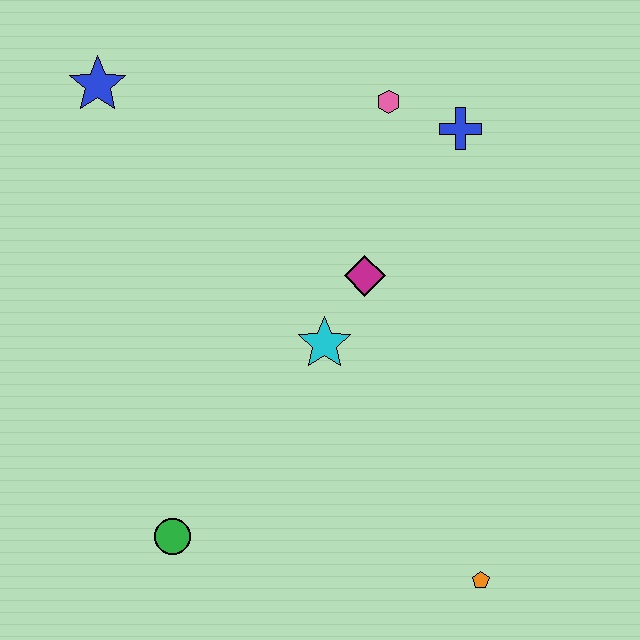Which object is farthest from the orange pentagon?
The blue star is farthest from the orange pentagon.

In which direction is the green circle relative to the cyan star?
The green circle is below the cyan star.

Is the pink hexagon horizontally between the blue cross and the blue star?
Yes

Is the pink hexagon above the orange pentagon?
Yes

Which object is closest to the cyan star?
The magenta diamond is closest to the cyan star.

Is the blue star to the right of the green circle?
No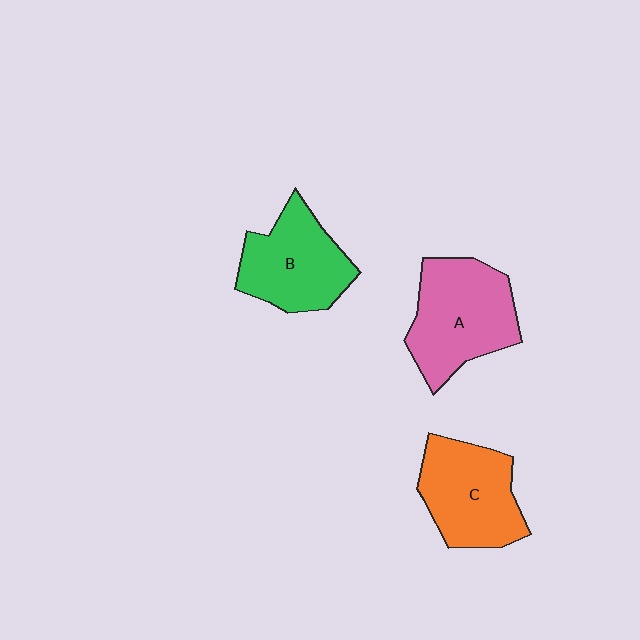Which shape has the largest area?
Shape A (pink).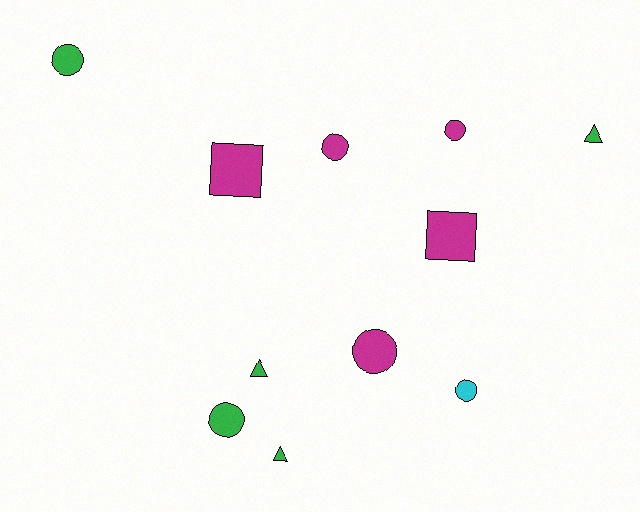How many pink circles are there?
There are no pink circles.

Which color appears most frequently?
Magenta, with 5 objects.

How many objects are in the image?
There are 11 objects.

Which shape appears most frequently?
Circle, with 6 objects.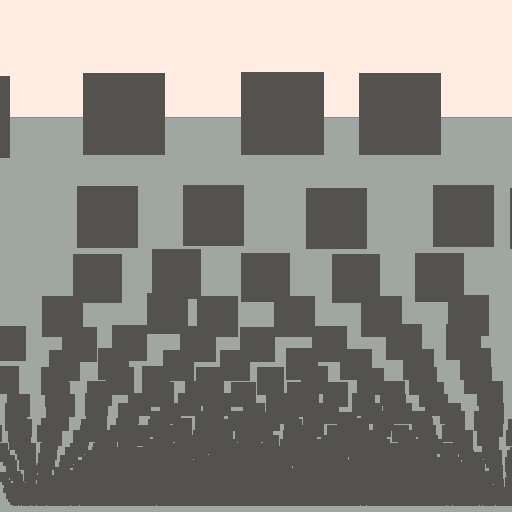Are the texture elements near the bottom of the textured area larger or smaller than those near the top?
Smaller. The gradient is inverted — elements near the bottom are smaller and denser.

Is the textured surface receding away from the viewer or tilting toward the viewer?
The surface appears to tilt toward the viewer. Texture elements get larger and sparser toward the top.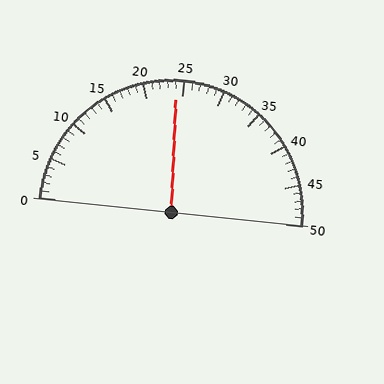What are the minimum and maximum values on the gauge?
The gauge ranges from 0 to 50.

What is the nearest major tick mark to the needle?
The nearest major tick mark is 25.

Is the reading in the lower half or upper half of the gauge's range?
The reading is in the lower half of the range (0 to 50).